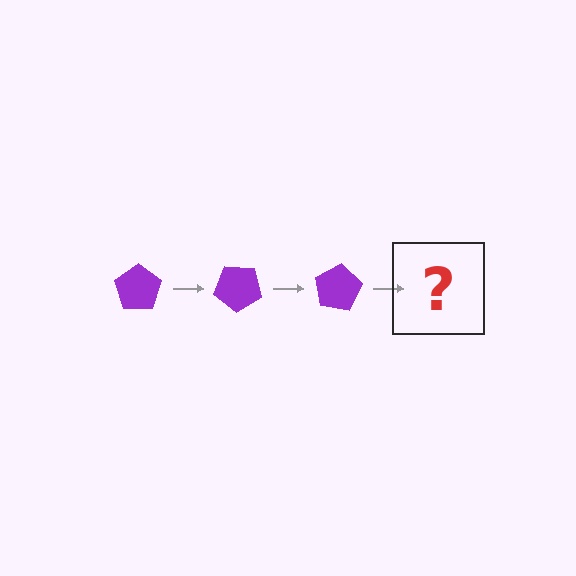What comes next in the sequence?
The next element should be a purple pentagon rotated 120 degrees.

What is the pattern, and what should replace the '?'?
The pattern is that the pentagon rotates 40 degrees each step. The '?' should be a purple pentagon rotated 120 degrees.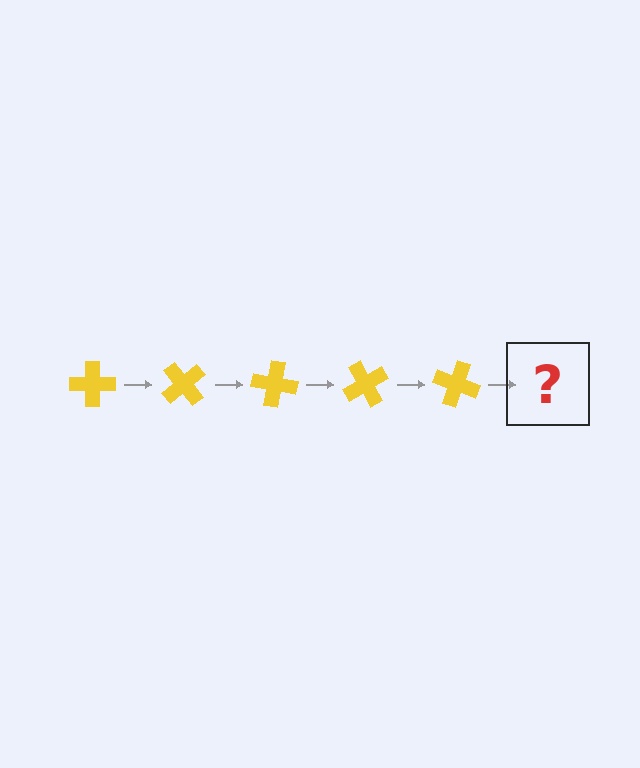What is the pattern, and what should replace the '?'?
The pattern is that the cross rotates 50 degrees each step. The '?' should be a yellow cross rotated 250 degrees.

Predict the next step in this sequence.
The next step is a yellow cross rotated 250 degrees.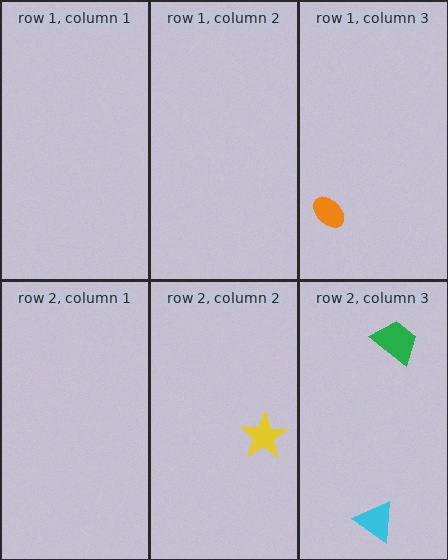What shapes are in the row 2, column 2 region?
The yellow star.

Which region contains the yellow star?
The row 2, column 2 region.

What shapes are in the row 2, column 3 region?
The cyan triangle, the green trapezoid.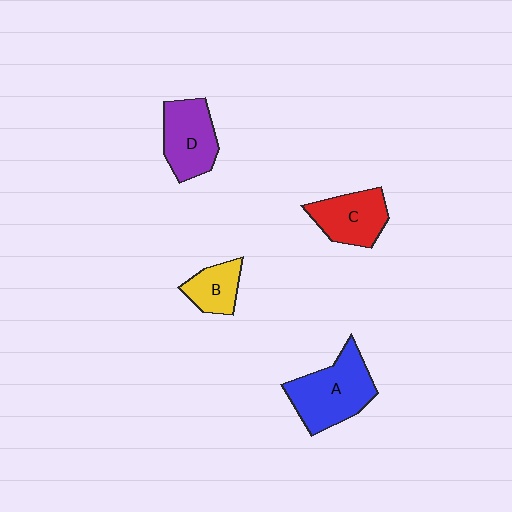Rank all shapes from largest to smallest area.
From largest to smallest: A (blue), D (purple), C (red), B (yellow).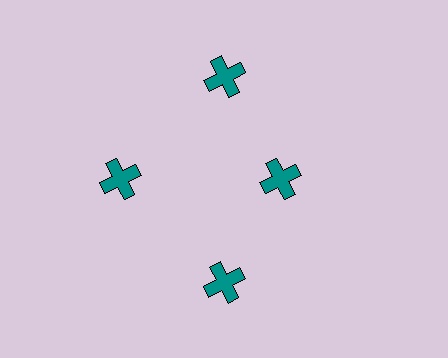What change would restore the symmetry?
The symmetry would be restored by moving it outward, back onto the ring so that all 4 crosses sit at equal angles and equal distance from the center.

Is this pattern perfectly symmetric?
No. The 4 teal crosses are arranged in a ring, but one element near the 3 o'clock position is pulled inward toward the center, breaking the 4-fold rotational symmetry.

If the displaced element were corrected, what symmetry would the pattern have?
It would have 4-fold rotational symmetry — the pattern would map onto itself every 90 degrees.